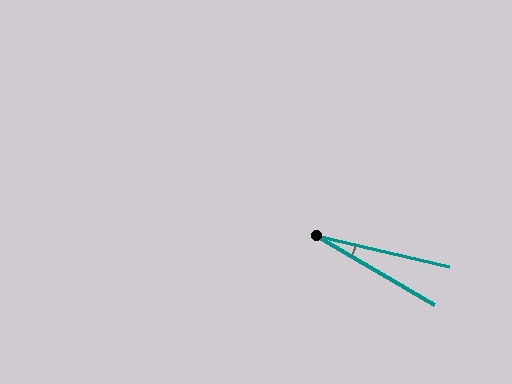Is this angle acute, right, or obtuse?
It is acute.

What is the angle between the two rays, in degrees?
Approximately 17 degrees.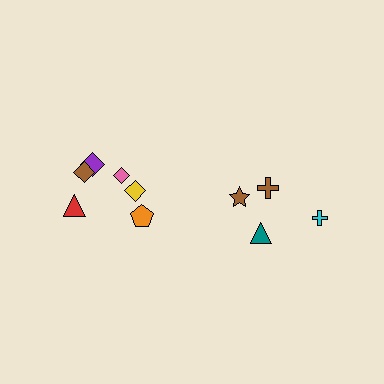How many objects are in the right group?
There are 4 objects.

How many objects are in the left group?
There are 6 objects.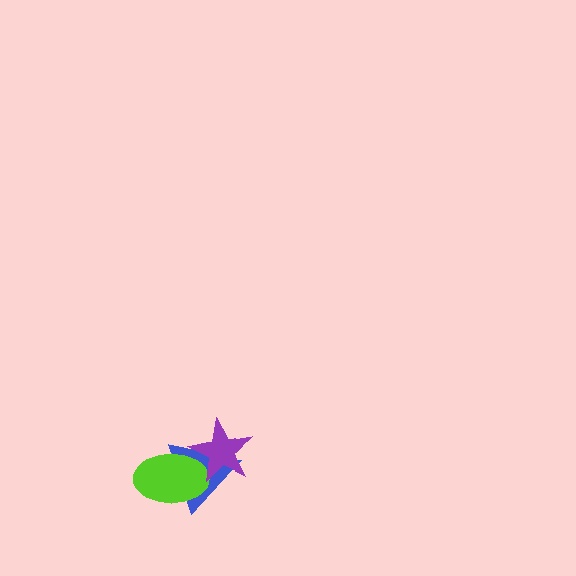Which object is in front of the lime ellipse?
The purple star is in front of the lime ellipse.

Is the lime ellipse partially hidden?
Yes, it is partially covered by another shape.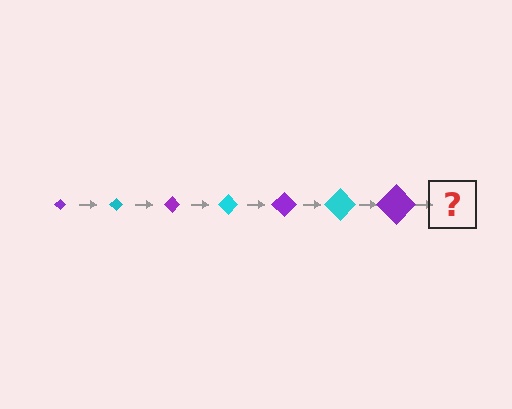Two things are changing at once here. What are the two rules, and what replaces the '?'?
The two rules are that the diamond grows larger each step and the color cycles through purple and cyan. The '?' should be a cyan diamond, larger than the previous one.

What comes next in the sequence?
The next element should be a cyan diamond, larger than the previous one.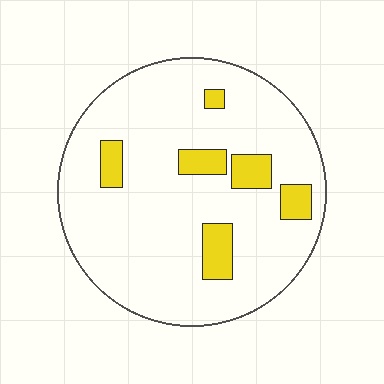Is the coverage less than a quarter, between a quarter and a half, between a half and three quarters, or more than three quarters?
Less than a quarter.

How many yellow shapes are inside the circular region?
6.